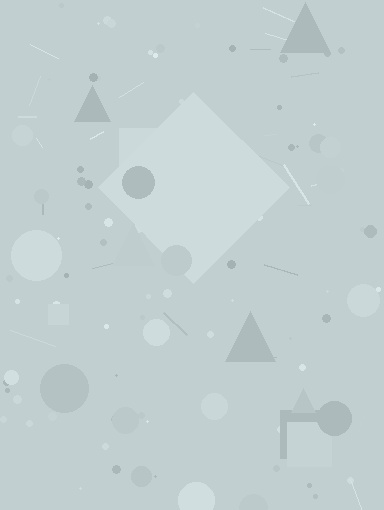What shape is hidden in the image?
A diamond is hidden in the image.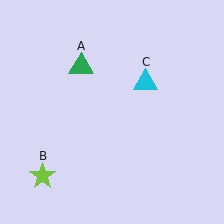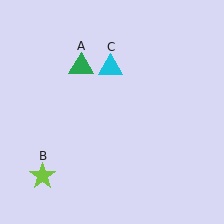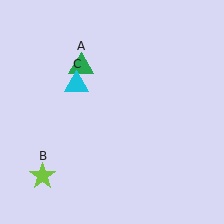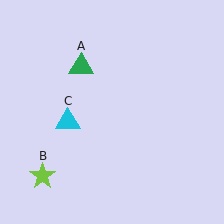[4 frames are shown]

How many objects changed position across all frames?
1 object changed position: cyan triangle (object C).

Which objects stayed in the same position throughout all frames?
Green triangle (object A) and lime star (object B) remained stationary.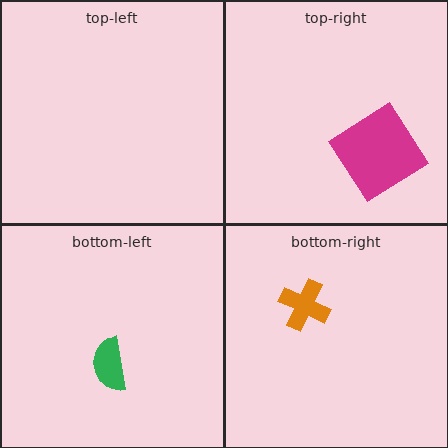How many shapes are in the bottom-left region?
1.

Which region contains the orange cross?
The bottom-right region.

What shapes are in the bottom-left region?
The green semicircle.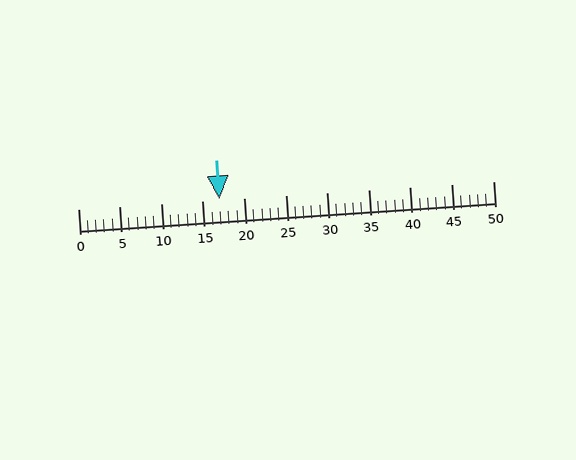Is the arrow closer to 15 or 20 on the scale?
The arrow is closer to 15.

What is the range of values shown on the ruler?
The ruler shows values from 0 to 50.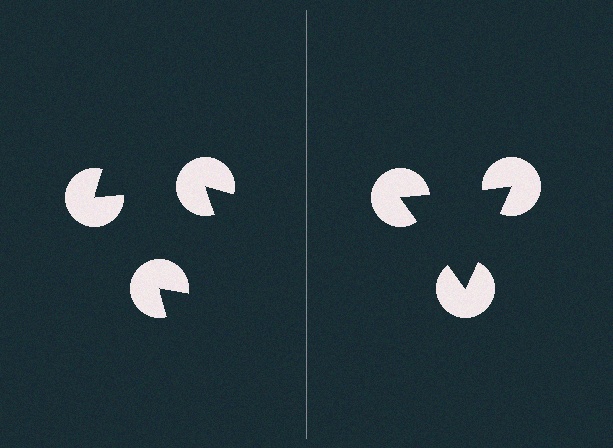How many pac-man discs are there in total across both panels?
6 — 3 on each side.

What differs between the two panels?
The pac-man discs are positioned identically on both sides; only the wedge orientations differ. On the right they align to a triangle; on the left they are misaligned.